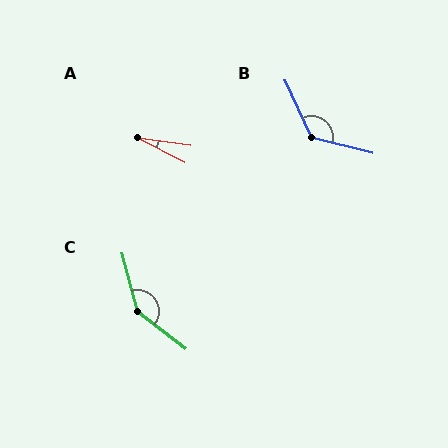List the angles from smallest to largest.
A (19°), B (128°), C (143°).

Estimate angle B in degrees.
Approximately 128 degrees.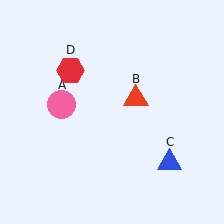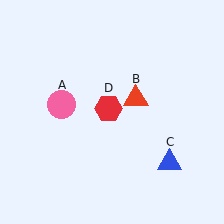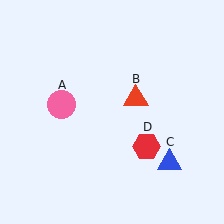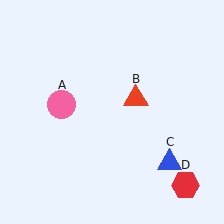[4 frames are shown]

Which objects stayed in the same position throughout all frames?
Pink circle (object A) and red triangle (object B) and blue triangle (object C) remained stationary.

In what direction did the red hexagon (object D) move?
The red hexagon (object D) moved down and to the right.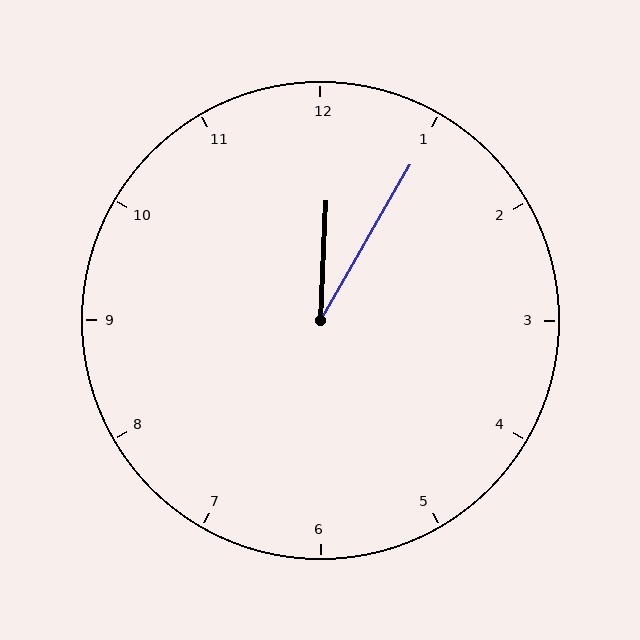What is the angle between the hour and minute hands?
Approximately 28 degrees.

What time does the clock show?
12:05.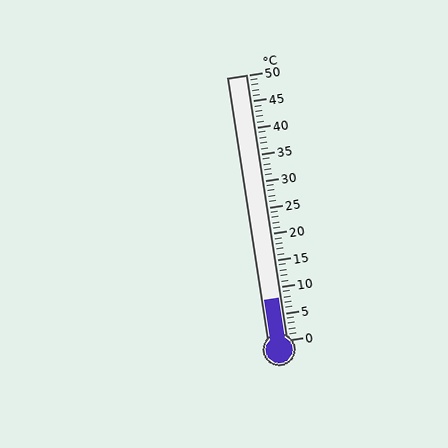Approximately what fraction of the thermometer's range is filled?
The thermometer is filled to approximately 15% of its range.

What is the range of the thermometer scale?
The thermometer scale ranges from 0°C to 50°C.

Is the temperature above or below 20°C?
The temperature is below 20°C.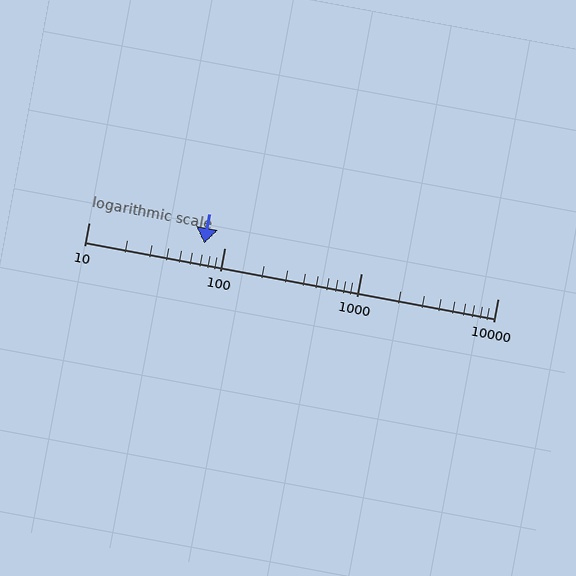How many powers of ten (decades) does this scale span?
The scale spans 3 decades, from 10 to 10000.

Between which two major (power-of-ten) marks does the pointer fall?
The pointer is between 10 and 100.